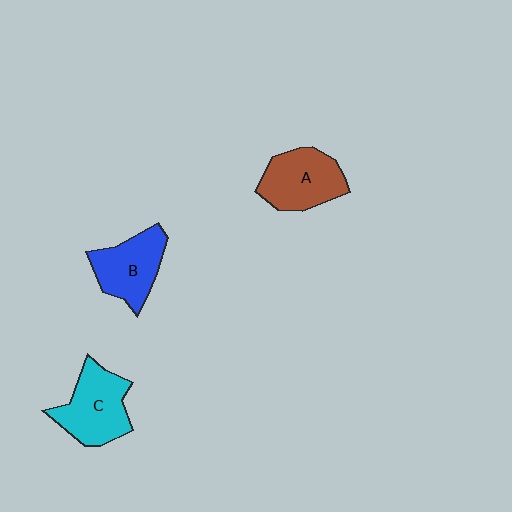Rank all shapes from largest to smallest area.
From largest to smallest: C (cyan), A (brown), B (blue).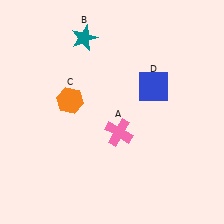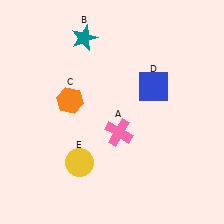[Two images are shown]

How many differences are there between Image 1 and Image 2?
There is 1 difference between the two images.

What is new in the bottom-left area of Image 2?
A yellow circle (E) was added in the bottom-left area of Image 2.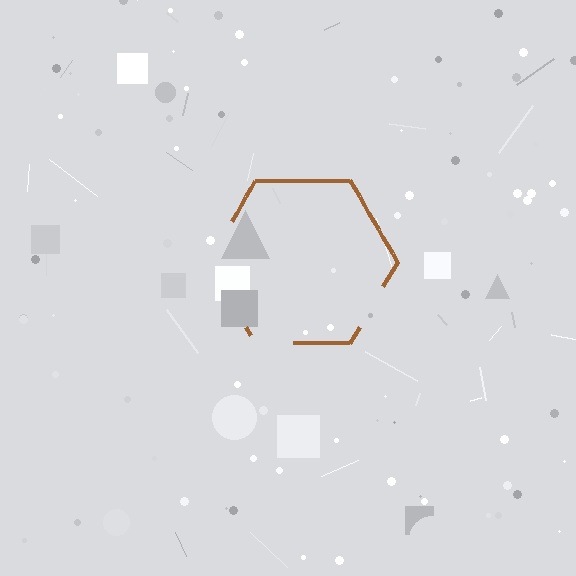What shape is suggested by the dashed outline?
The dashed outline suggests a hexagon.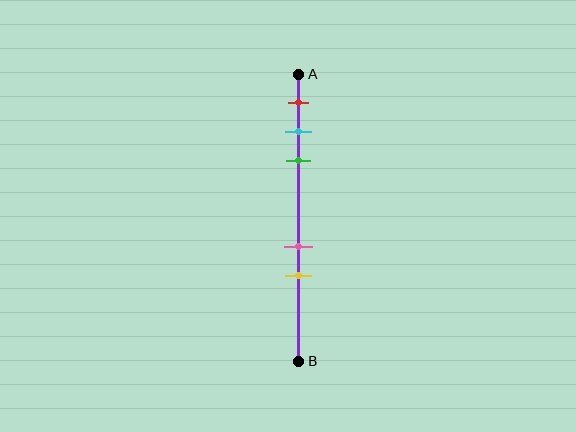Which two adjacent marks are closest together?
The cyan and green marks are the closest adjacent pair.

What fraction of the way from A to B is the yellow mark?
The yellow mark is approximately 70% (0.7) of the way from A to B.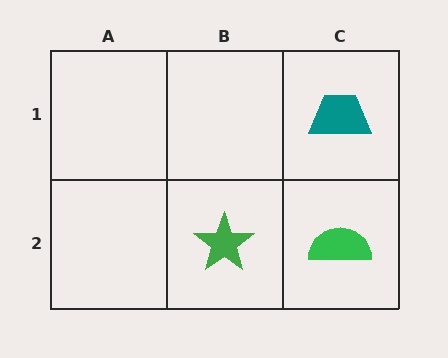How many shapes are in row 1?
1 shape.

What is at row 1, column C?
A teal trapezoid.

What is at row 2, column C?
A green semicircle.